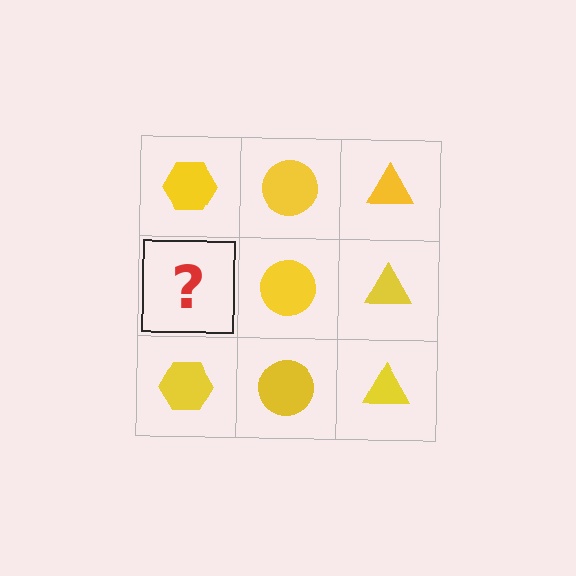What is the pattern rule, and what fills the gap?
The rule is that each column has a consistent shape. The gap should be filled with a yellow hexagon.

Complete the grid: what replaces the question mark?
The question mark should be replaced with a yellow hexagon.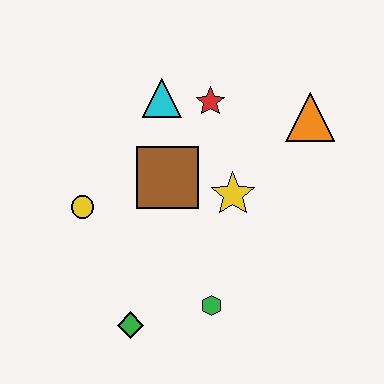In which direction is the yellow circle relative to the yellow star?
The yellow circle is to the left of the yellow star.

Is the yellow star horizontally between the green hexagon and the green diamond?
No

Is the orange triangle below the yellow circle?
No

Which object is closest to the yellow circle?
The brown square is closest to the yellow circle.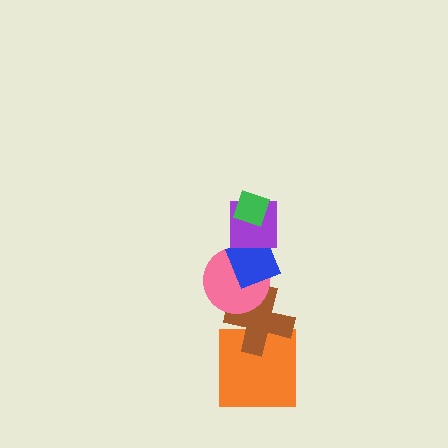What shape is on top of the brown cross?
The pink circle is on top of the brown cross.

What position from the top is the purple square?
The purple square is 2nd from the top.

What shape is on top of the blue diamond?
The purple square is on top of the blue diamond.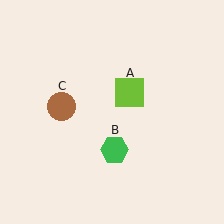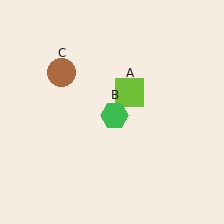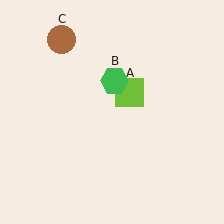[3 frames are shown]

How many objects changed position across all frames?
2 objects changed position: green hexagon (object B), brown circle (object C).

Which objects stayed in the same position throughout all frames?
Lime square (object A) remained stationary.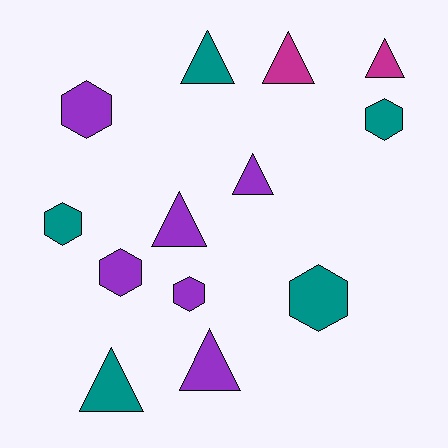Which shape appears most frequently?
Triangle, with 7 objects.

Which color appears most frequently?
Purple, with 6 objects.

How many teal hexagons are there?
There are 3 teal hexagons.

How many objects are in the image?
There are 13 objects.